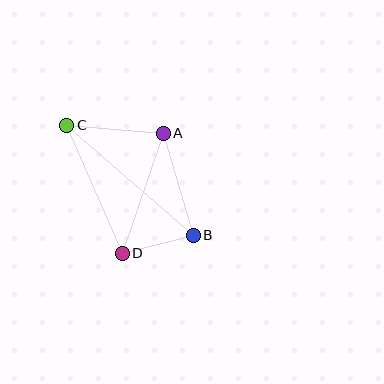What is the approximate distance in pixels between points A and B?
The distance between A and B is approximately 107 pixels.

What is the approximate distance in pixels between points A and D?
The distance between A and D is approximately 127 pixels.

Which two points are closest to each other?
Points B and D are closest to each other.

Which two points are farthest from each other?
Points B and C are farthest from each other.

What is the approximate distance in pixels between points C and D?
The distance between C and D is approximately 140 pixels.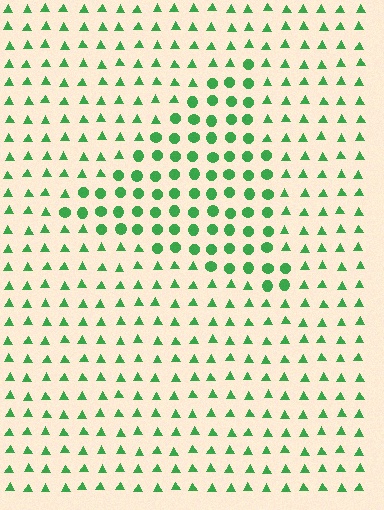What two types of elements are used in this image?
The image uses circles inside the triangle region and triangles outside it.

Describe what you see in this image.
The image is filled with small green elements arranged in a uniform grid. A triangle-shaped region contains circles, while the surrounding area contains triangles. The boundary is defined purely by the change in element shape.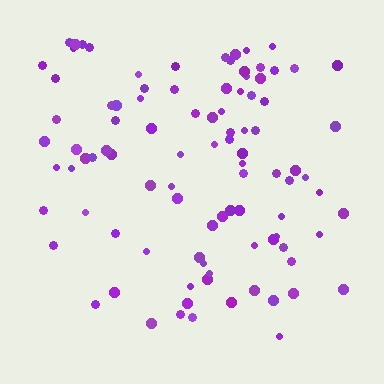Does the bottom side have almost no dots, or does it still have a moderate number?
Still a moderate number, just noticeably fewer than the top.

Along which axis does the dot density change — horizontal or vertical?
Vertical.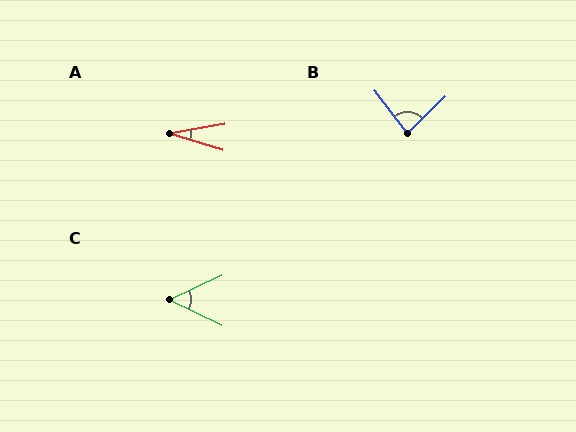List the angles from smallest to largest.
A (26°), C (52°), B (84°).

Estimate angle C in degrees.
Approximately 52 degrees.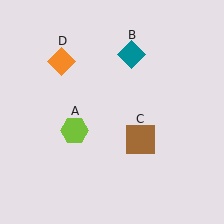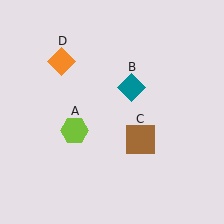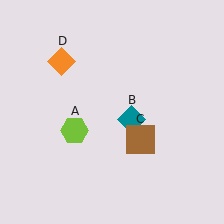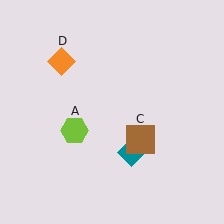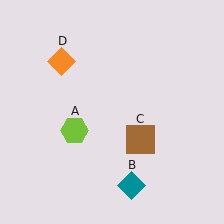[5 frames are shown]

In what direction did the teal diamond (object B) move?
The teal diamond (object B) moved down.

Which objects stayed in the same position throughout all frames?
Lime hexagon (object A) and brown square (object C) and orange diamond (object D) remained stationary.